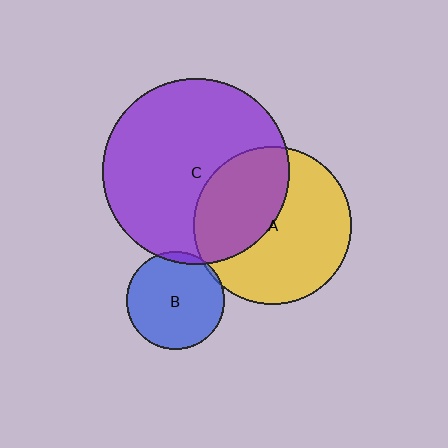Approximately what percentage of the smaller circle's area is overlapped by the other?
Approximately 5%.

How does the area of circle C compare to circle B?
Approximately 3.6 times.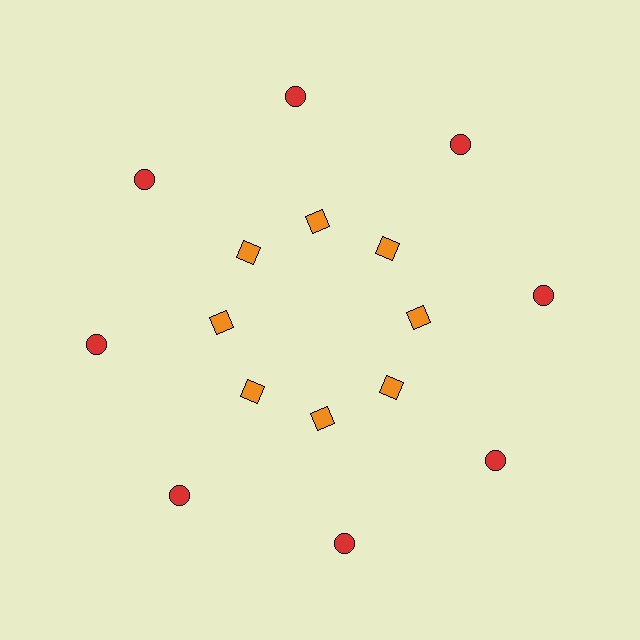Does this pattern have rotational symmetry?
Yes, this pattern has 8-fold rotational symmetry. It looks the same after rotating 45 degrees around the center.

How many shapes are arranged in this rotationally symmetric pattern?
There are 16 shapes, arranged in 8 groups of 2.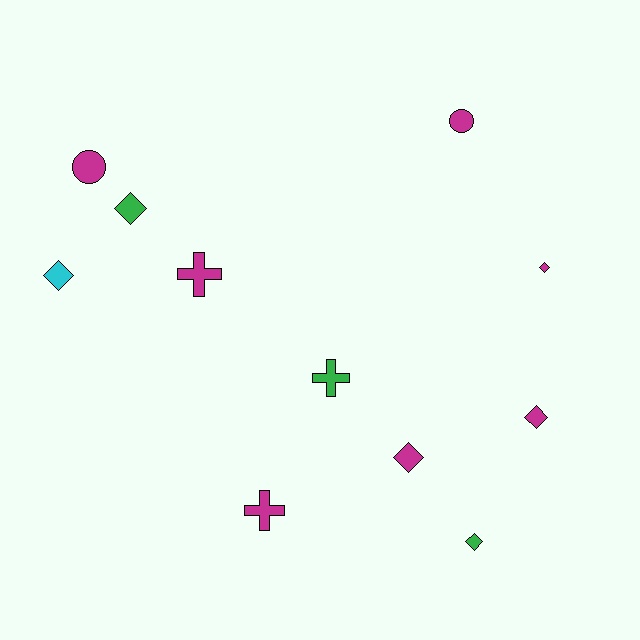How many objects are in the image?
There are 11 objects.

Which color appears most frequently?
Magenta, with 7 objects.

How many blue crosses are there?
There are no blue crosses.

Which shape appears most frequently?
Diamond, with 6 objects.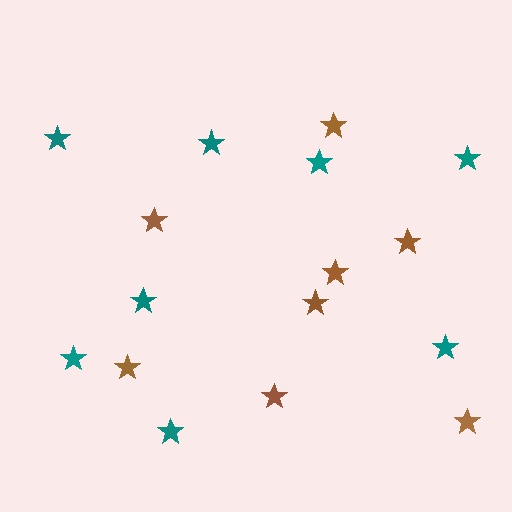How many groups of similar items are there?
There are 2 groups: one group of teal stars (8) and one group of brown stars (8).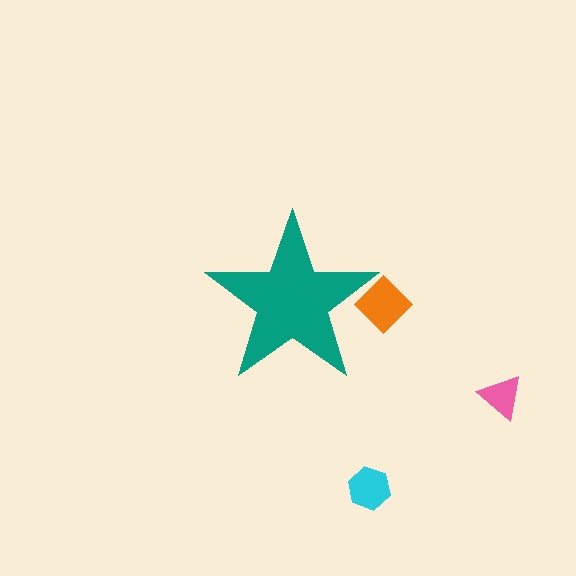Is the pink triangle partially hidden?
No, the pink triangle is fully visible.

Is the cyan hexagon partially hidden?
No, the cyan hexagon is fully visible.